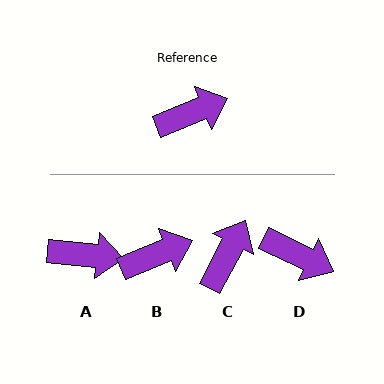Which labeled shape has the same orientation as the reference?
B.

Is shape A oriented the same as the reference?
No, it is off by about 27 degrees.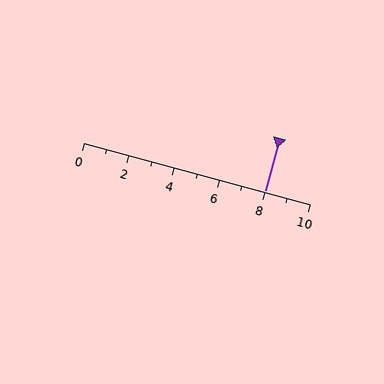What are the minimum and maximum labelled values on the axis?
The axis runs from 0 to 10.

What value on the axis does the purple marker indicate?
The marker indicates approximately 8.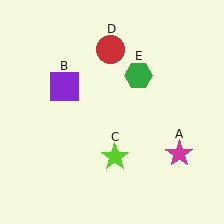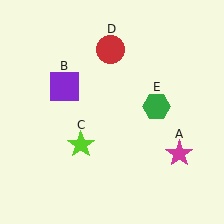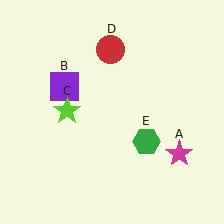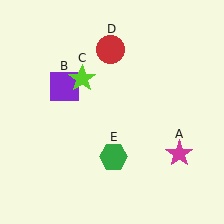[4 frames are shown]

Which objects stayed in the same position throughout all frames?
Magenta star (object A) and purple square (object B) and red circle (object D) remained stationary.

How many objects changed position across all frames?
2 objects changed position: lime star (object C), green hexagon (object E).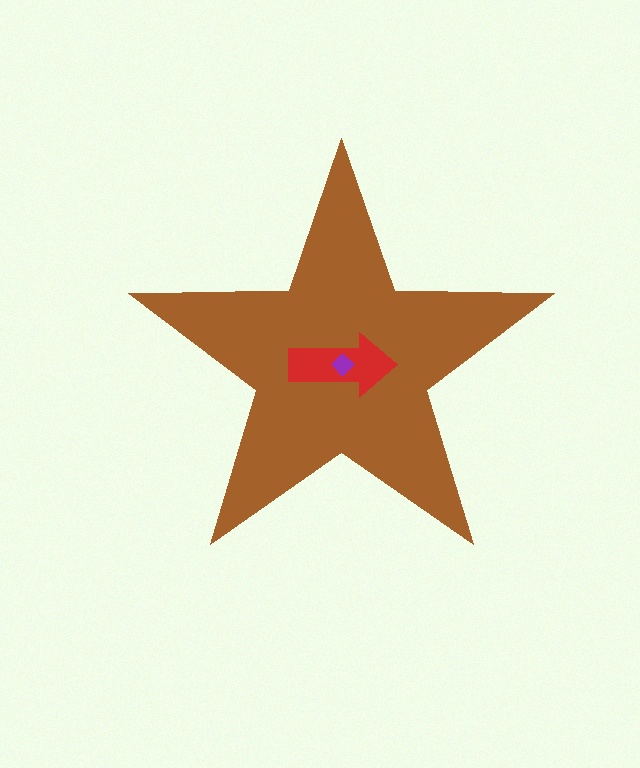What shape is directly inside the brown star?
The red arrow.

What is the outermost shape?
The brown star.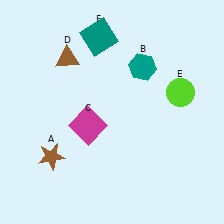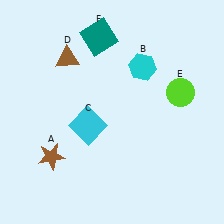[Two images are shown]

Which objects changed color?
B changed from teal to cyan. C changed from magenta to cyan.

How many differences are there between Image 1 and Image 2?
There are 2 differences between the two images.